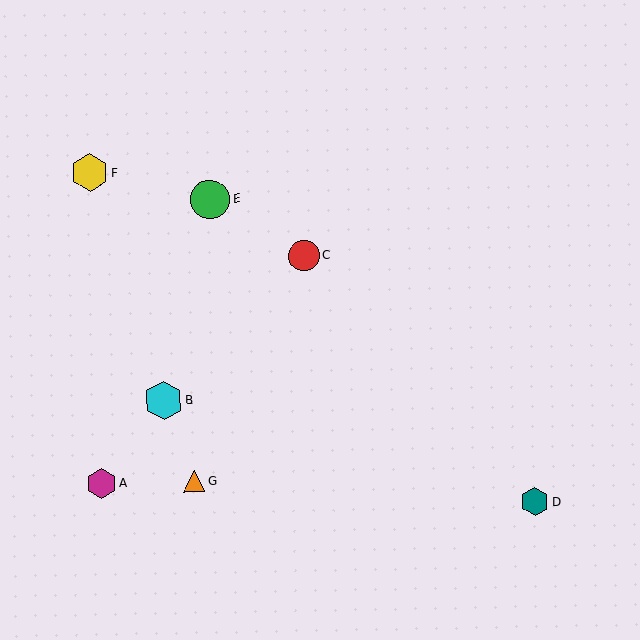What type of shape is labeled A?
Shape A is a magenta hexagon.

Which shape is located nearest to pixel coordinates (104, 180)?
The yellow hexagon (labeled F) at (90, 173) is nearest to that location.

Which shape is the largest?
The green circle (labeled E) is the largest.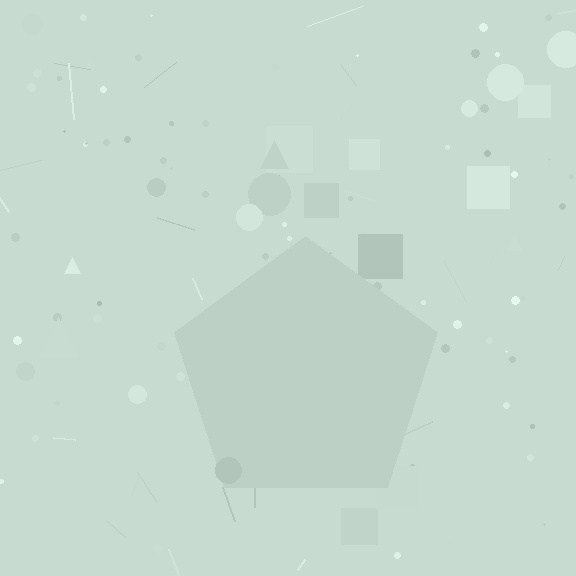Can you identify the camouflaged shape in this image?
The camouflaged shape is a pentagon.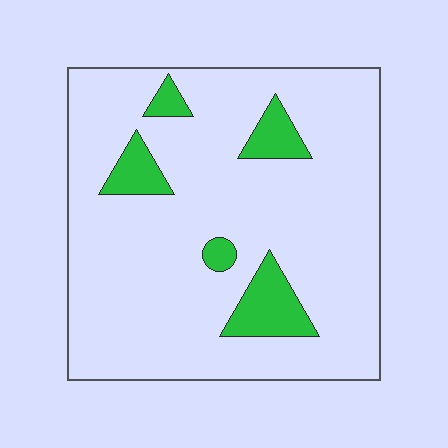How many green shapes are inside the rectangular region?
5.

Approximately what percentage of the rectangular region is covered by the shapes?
Approximately 10%.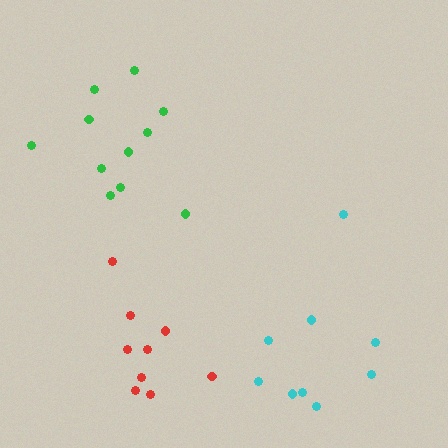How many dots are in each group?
Group 1: 9 dots, Group 2: 11 dots, Group 3: 9 dots (29 total).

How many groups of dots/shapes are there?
There are 3 groups.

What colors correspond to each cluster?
The clusters are colored: red, green, cyan.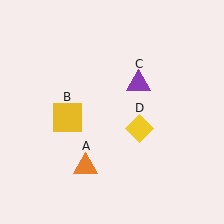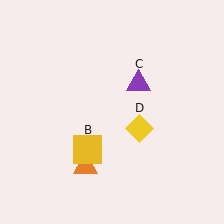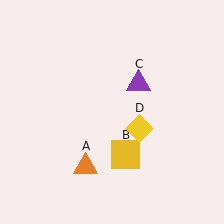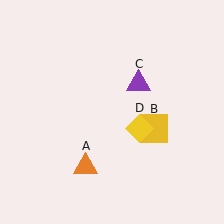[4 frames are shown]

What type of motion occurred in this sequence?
The yellow square (object B) rotated counterclockwise around the center of the scene.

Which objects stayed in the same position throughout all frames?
Orange triangle (object A) and purple triangle (object C) and yellow diamond (object D) remained stationary.